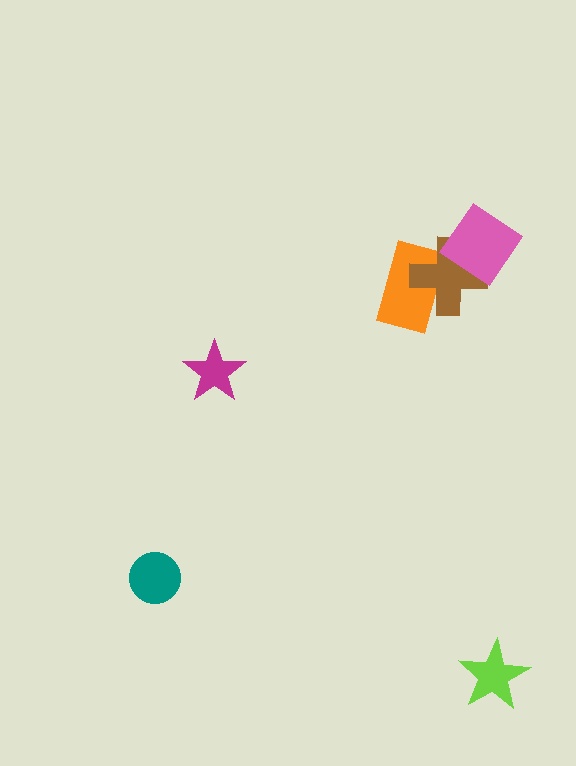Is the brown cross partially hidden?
Yes, it is partially covered by another shape.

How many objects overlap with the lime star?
0 objects overlap with the lime star.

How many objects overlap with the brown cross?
2 objects overlap with the brown cross.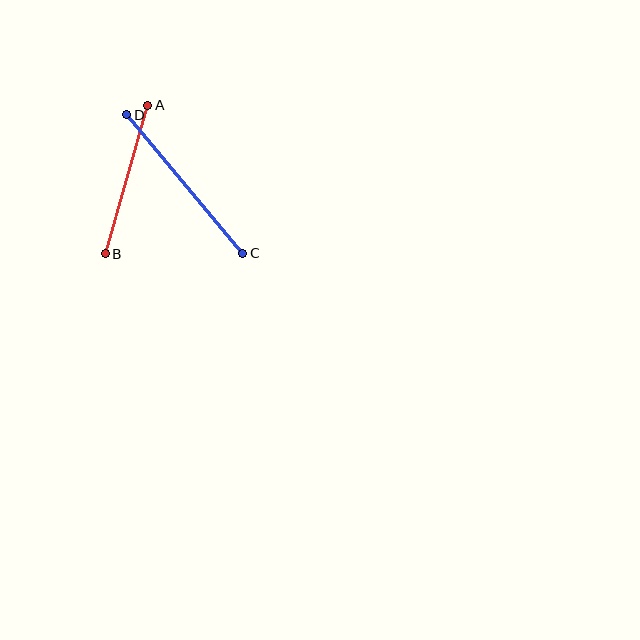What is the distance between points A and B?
The distance is approximately 155 pixels.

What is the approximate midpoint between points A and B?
The midpoint is at approximately (127, 179) pixels.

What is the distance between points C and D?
The distance is approximately 181 pixels.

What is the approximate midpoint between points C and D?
The midpoint is at approximately (185, 184) pixels.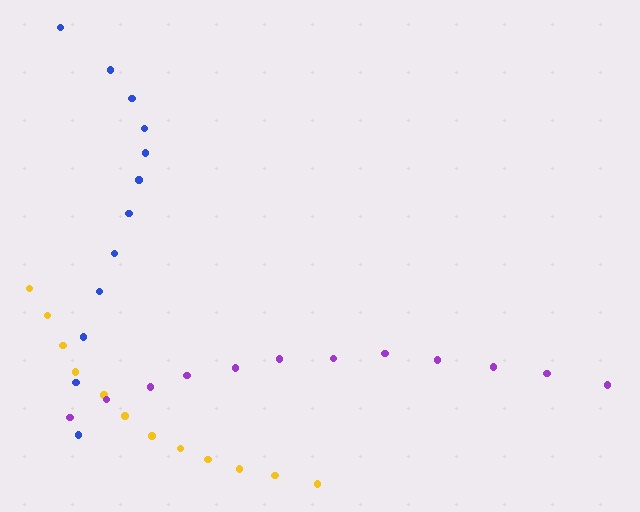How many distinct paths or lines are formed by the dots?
There are 3 distinct paths.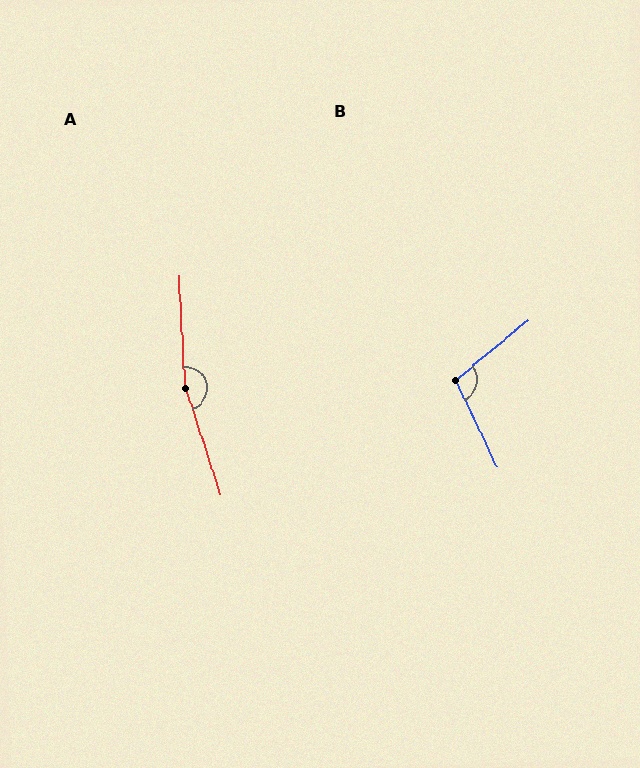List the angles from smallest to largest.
B (104°), A (165°).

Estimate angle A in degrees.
Approximately 165 degrees.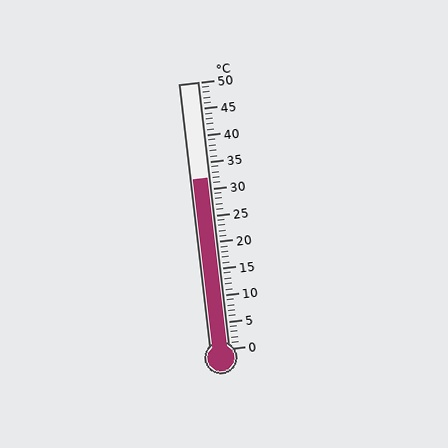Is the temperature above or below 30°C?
The temperature is above 30°C.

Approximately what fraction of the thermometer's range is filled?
The thermometer is filled to approximately 65% of its range.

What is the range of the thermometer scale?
The thermometer scale ranges from 0°C to 50°C.